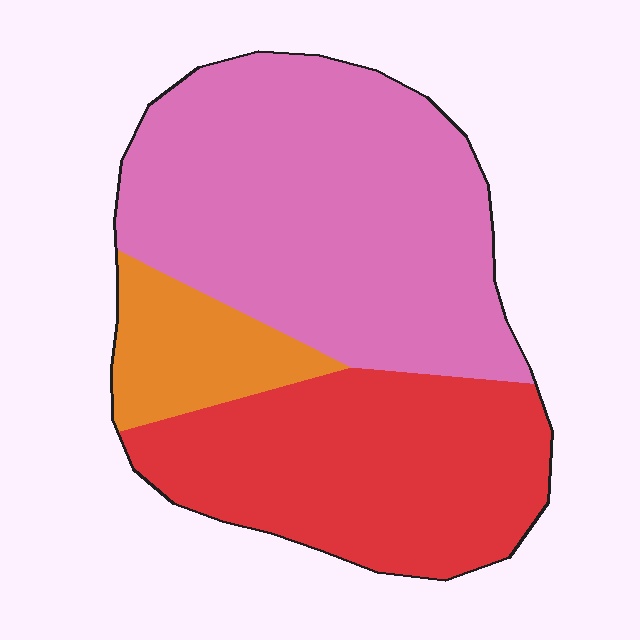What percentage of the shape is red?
Red covers around 35% of the shape.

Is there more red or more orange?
Red.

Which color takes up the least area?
Orange, at roughly 10%.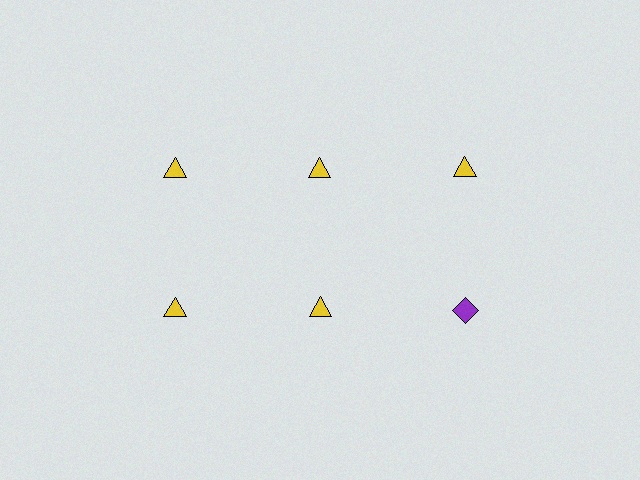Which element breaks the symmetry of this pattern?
The purple diamond in the second row, center column breaks the symmetry. All other shapes are yellow triangles.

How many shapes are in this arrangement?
There are 6 shapes arranged in a grid pattern.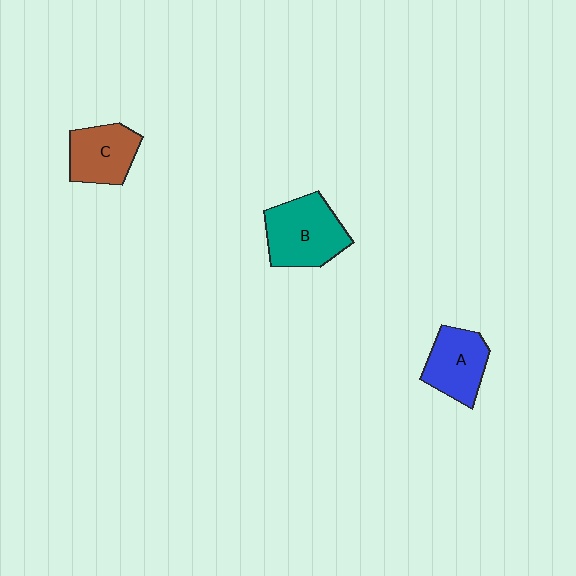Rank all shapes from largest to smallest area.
From largest to smallest: B (teal), A (blue), C (brown).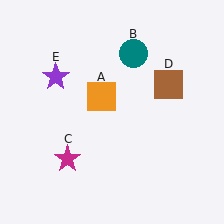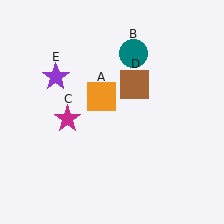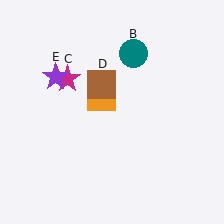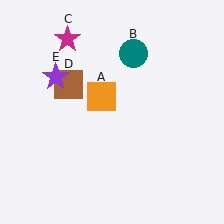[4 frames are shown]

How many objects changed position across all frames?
2 objects changed position: magenta star (object C), brown square (object D).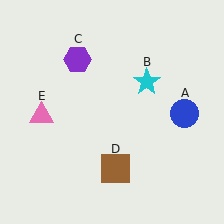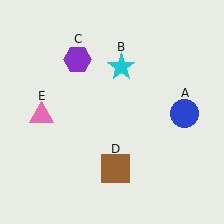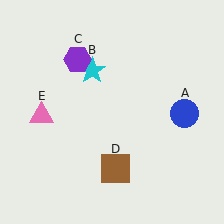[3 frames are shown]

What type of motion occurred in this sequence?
The cyan star (object B) rotated counterclockwise around the center of the scene.